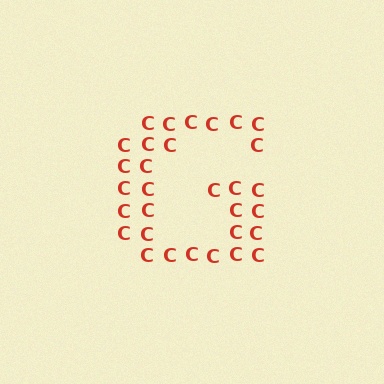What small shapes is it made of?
It is made of small letter C's.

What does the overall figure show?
The overall figure shows the letter G.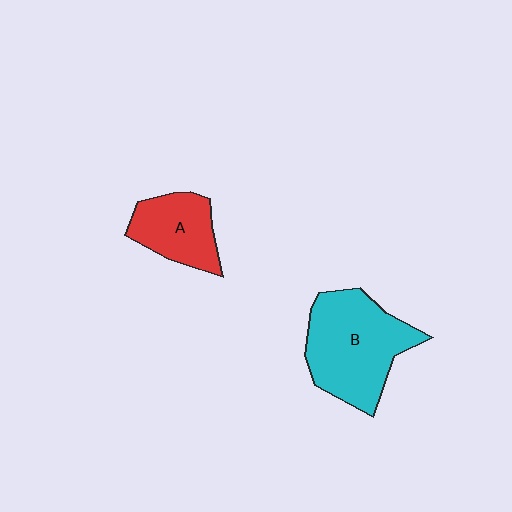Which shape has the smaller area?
Shape A (red).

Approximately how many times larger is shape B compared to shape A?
Approximately 1.8 times.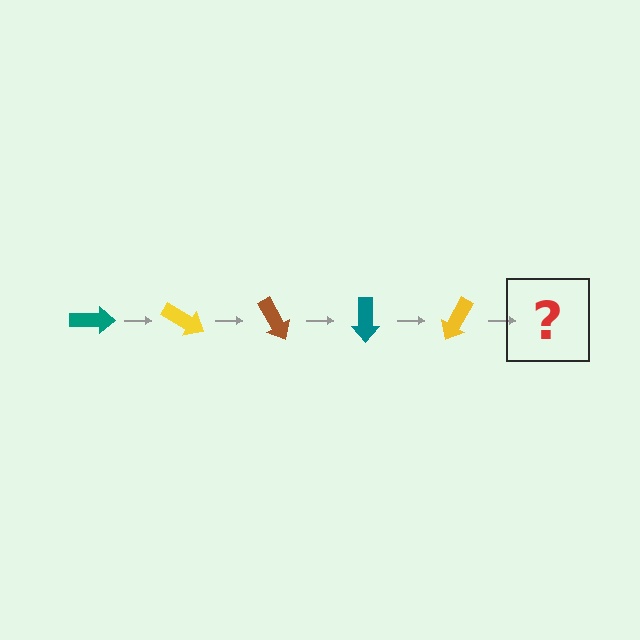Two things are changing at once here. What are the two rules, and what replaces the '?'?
The two rules are that it rotates 30 degrees each step and the color cycles through teal, yellow, and brown. The '?' should be a brown arrow, rotated 150 degrees from the start.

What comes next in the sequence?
The next element should be a brown arrow, rotated 150 degrees from the start.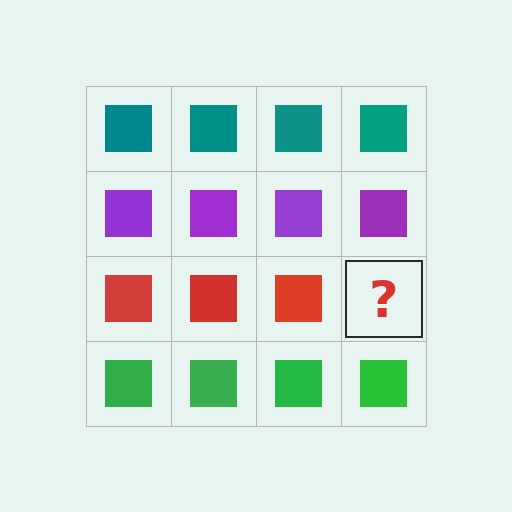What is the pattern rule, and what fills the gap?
The rule is that each row has a consistent color. The gap should be filled with a red square.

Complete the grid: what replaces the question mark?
The question mark should be replaced with a red square.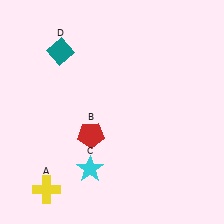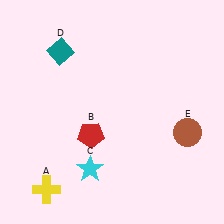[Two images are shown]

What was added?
A brown circle (E) was added in Image 2.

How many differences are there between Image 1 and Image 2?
There is 1 difference between the two images.